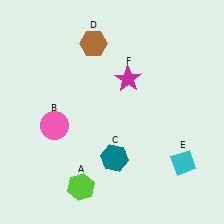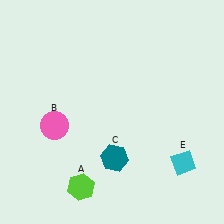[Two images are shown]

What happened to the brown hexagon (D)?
The brown hexagon (D) was removed in Image 2. It was in the top-left area of Image 1.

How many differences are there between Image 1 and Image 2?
There are 2 differences between the two images.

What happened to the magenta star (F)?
The magenta star (F) was removed in Image 2. It was in the top-right area of Image 1.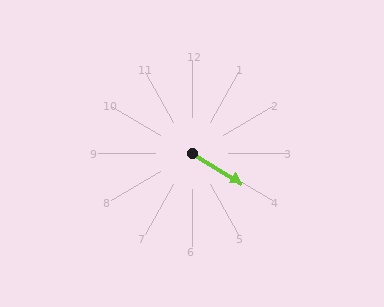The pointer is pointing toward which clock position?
Roughly 4 o'clock.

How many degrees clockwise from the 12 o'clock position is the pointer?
Approximately 121 degrees.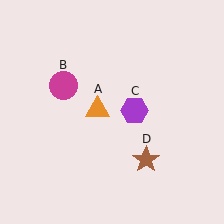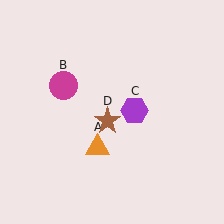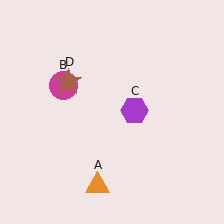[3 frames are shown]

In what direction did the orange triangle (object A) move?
The orange triangle (object A) moved down.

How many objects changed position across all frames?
2 objects changed position: orange triangle (object A), brown star (object D).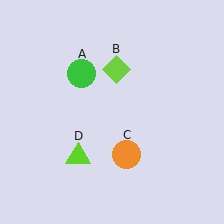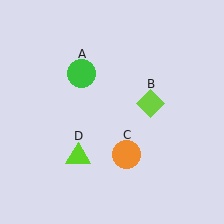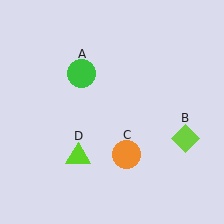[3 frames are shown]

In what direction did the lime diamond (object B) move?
The lime diamond (object B) moved down and to the right.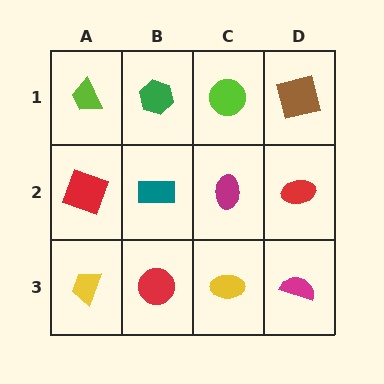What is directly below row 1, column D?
A red ellipse.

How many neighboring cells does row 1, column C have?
3.